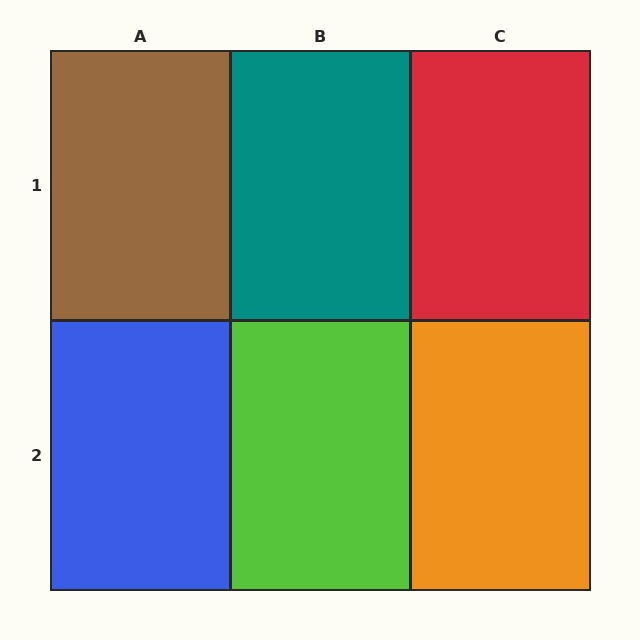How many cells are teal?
1 cell is teal.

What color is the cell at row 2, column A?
Blue.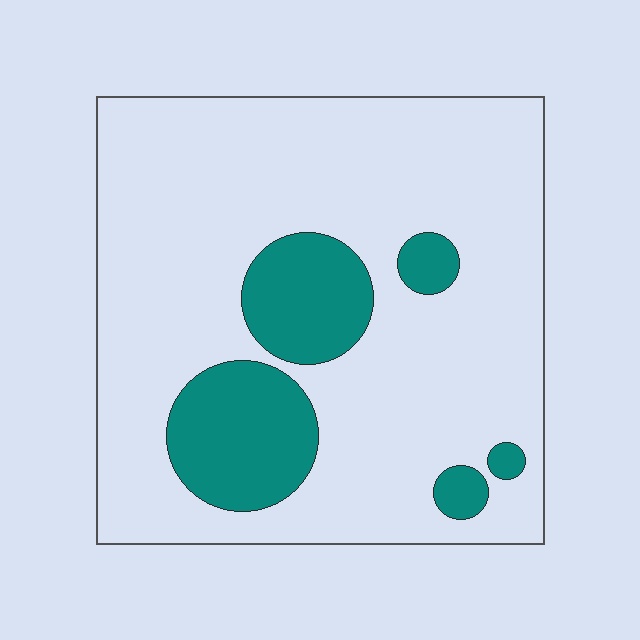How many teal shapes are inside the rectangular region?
5.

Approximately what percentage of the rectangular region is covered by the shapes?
Approximately 20%.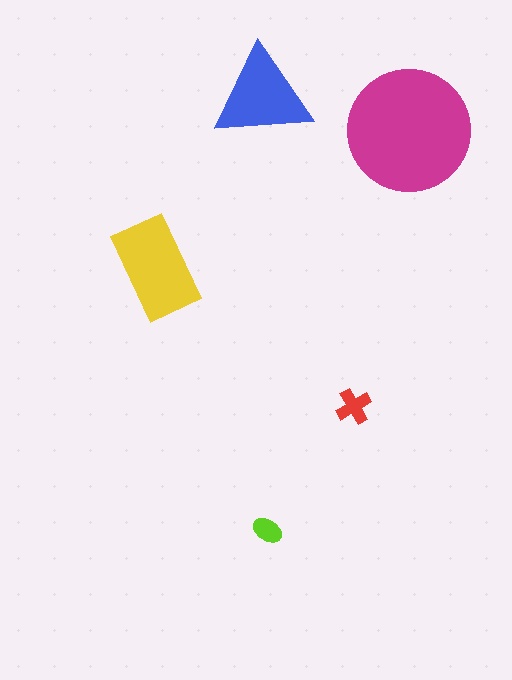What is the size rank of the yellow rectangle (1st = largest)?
2nd.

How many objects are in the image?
There are 5 objects in the image.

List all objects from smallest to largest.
The lime ellipse, the red cross, the blue triangle, the yellow rectangle, the magenta circle.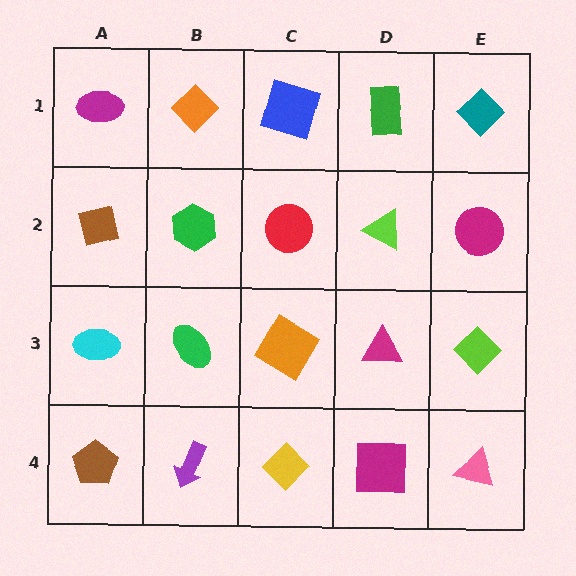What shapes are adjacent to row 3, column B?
A green hexagon (row 2, column B), a purple arrow (row 4, column B), a cyan ellipse (row 3, column A), an orange diamond (row 3, column C).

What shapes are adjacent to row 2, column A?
A magenta ellipse (row 1, column A), a cyan ellipse (row 3, column A), a green hexagon (row 2, column B).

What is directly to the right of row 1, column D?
A teal diamond.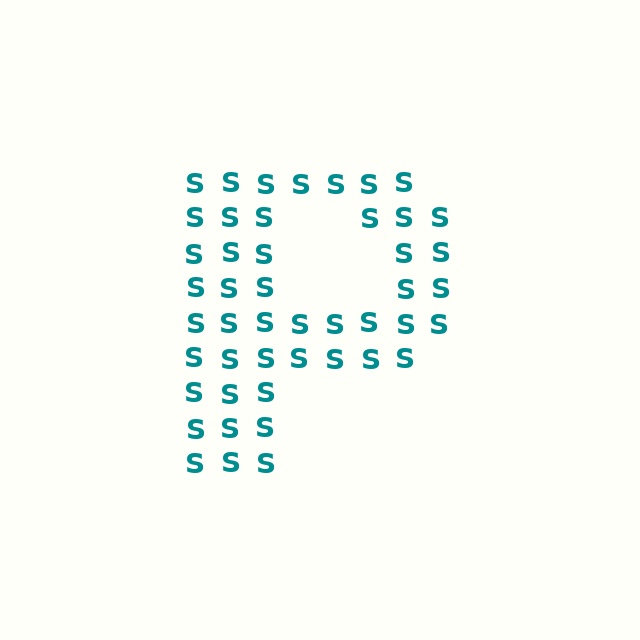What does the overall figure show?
The overall figure shows the letter P.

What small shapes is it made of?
It is made of small letter S's.